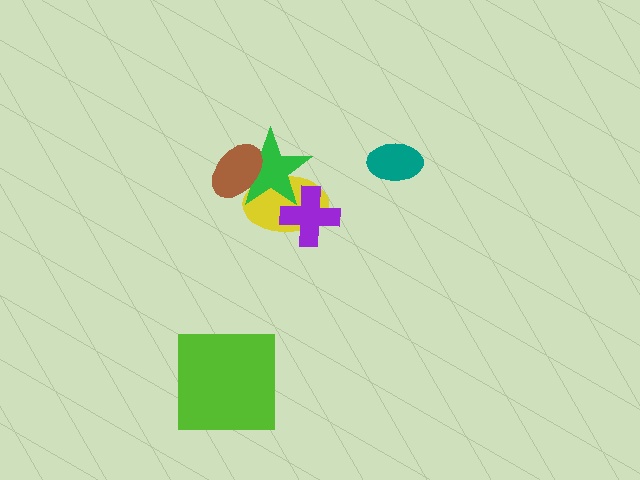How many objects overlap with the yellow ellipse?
3 objects overlap with the yellow ellipse.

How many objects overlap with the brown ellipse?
2 objects overlap with the brown ellipse.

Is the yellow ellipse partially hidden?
Yes, it is partially covered by another shape.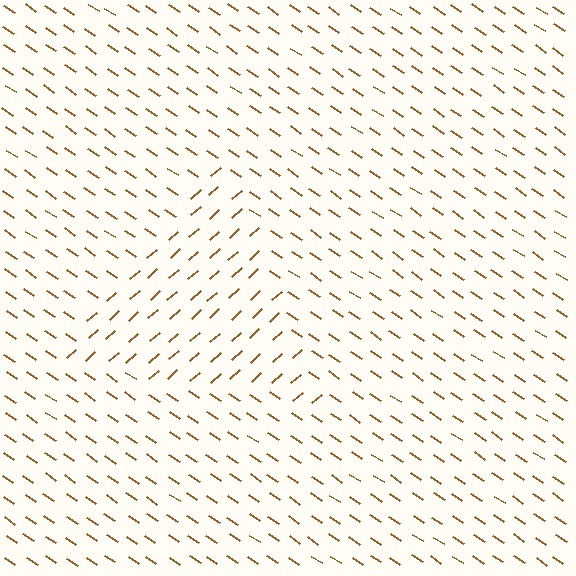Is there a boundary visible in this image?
Yes, there is a texture boundary formed by a change in line orientation.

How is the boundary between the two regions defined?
The boundary is defined purely by a change in line orientation (approximately 75 degrees difference). All lines are the same color and thickness.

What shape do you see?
I see a triangle.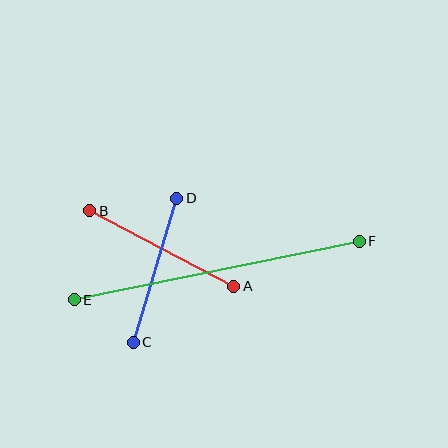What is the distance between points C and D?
The distance is approximately 150 pixels.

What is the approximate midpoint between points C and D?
The midpoint is at approximately (155, 270) pixels.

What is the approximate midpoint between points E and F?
The midpoint is at approximately (217, 271) pixels.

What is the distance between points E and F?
The distance is approximately 291 pixels.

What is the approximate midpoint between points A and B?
The midpoint is at approximately (162, 249) pixels.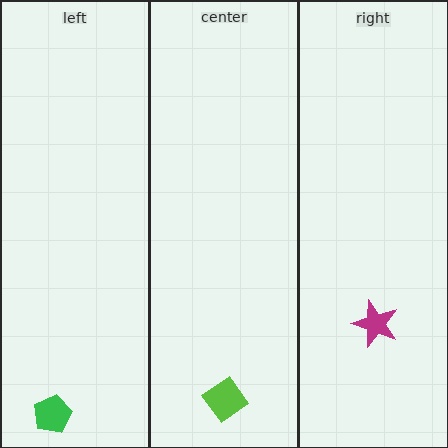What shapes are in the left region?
The green pentagon.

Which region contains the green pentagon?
The left region.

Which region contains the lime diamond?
The center region.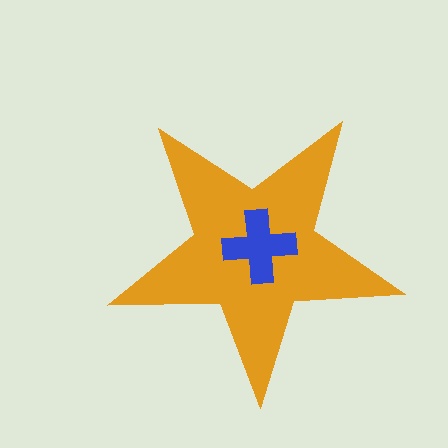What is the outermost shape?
The orange star.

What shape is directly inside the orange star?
The blue cross.